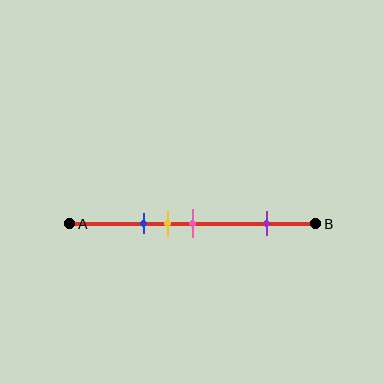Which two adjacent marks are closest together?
The yellow and pink marks are the closest adjacent pair.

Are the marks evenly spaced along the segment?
No, the marks are not evenly spaced.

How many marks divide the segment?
There are 4 marks dividing the segment.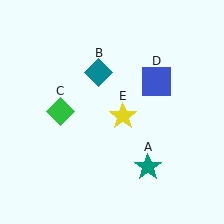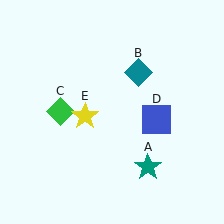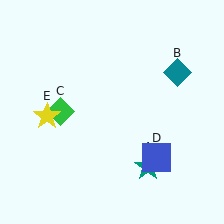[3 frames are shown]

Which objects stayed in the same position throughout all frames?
Teal star (object A) and green diamond (object C) remained stationary.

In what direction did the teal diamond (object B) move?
The teal diamond (object B) moved right.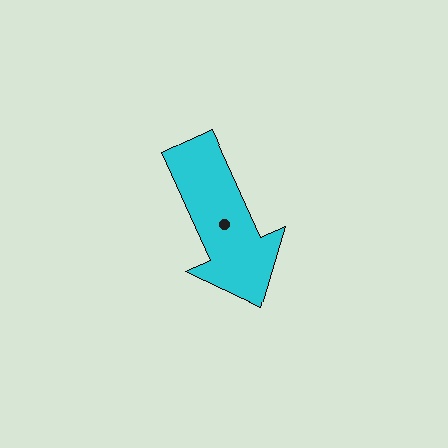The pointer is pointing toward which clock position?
Roughly 5 o'clock.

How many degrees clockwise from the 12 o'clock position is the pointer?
Approximately 156 degrees.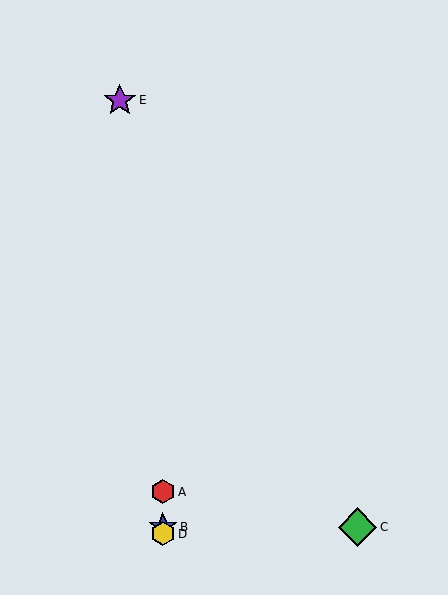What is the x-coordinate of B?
Object B is at x≈163.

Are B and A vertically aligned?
Yes, both are at x≈163.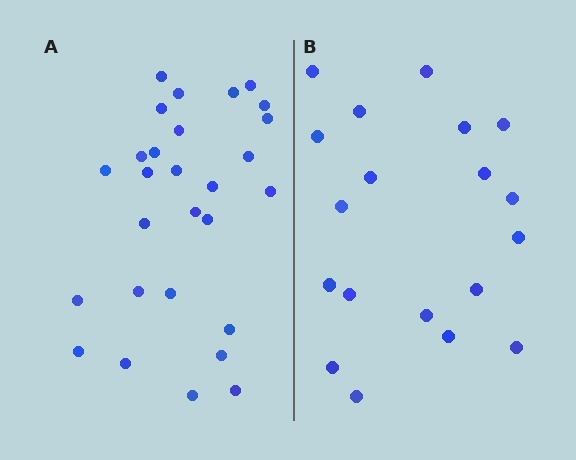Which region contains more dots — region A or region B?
Region A (the left region) has more dots.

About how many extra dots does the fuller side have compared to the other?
Region A has roughly 8 or so more dots than region B.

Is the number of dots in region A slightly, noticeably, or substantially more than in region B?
Region A has substantially more. The ratio is roughly 1.5 to 1.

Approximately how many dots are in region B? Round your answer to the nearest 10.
About 20 dots. (The exact count is 19, which rounds to 20.)